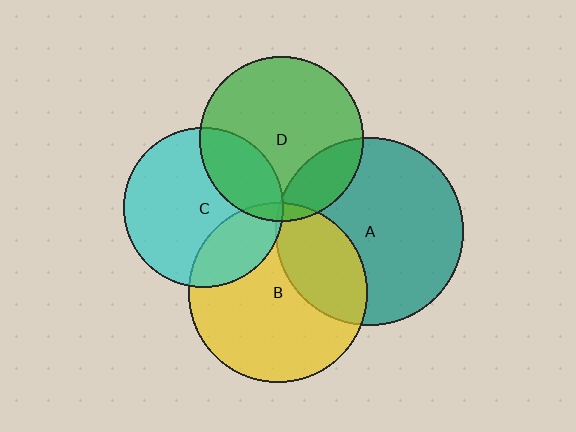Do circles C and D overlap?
Yes.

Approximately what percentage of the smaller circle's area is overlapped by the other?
Approximately 25%.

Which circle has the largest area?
Circle A (teal).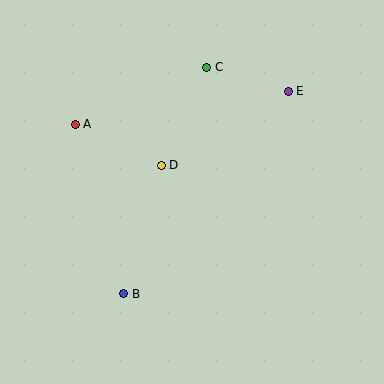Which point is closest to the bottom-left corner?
Point B is closest to the bottom-left corner.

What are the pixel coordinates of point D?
Point D is at (161, 165).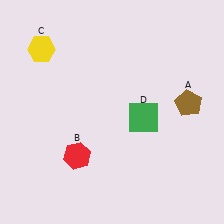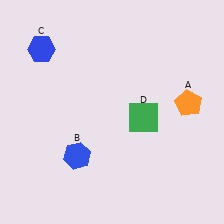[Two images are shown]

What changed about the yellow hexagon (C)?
In Image 1, C is yellow. In Image 2, it changed to blue.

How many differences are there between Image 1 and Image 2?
There are 3 differences between the two images.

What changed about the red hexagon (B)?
In Image 1, B is red. In Image 2, it changed to blue.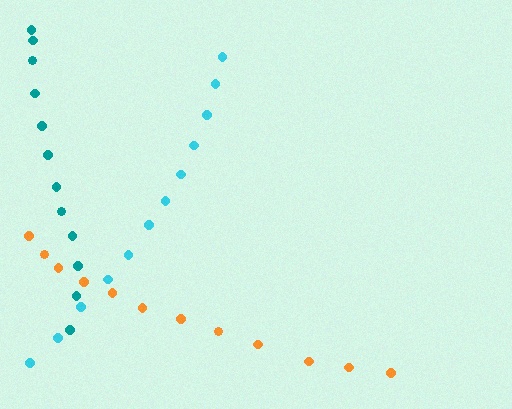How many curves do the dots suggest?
There are 3 distinct paths.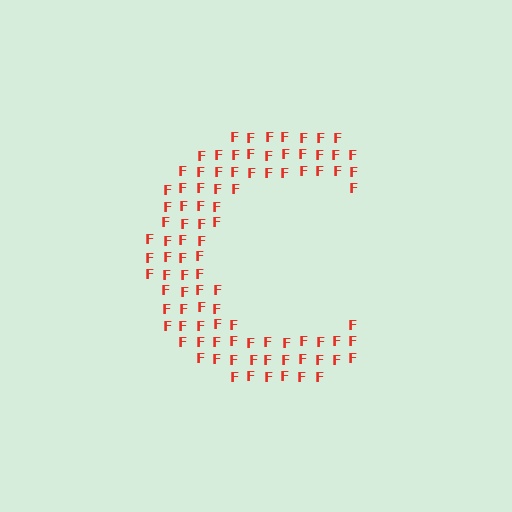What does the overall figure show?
The overall figure shows the letter C.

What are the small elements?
The small elements are letter F's.